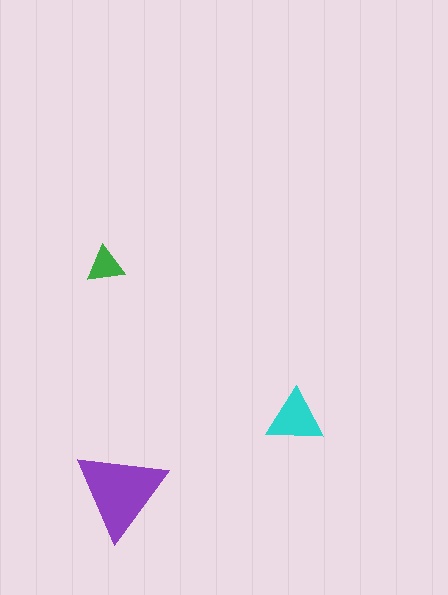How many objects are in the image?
There are 3 objects in the image.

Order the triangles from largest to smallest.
the purple one, the cyan one, the green one.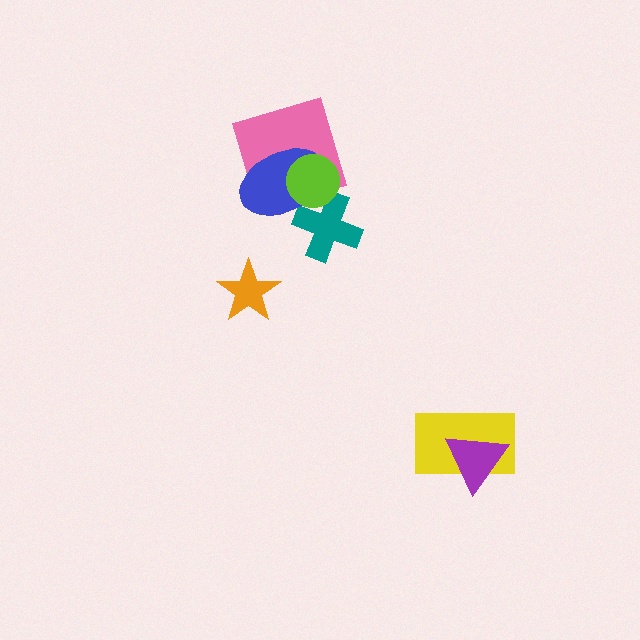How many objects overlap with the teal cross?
2 objects overlap with the teal cross.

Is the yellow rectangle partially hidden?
Yes, it is partially covered by another shape.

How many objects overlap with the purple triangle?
1 object overlaps with the purple triangle.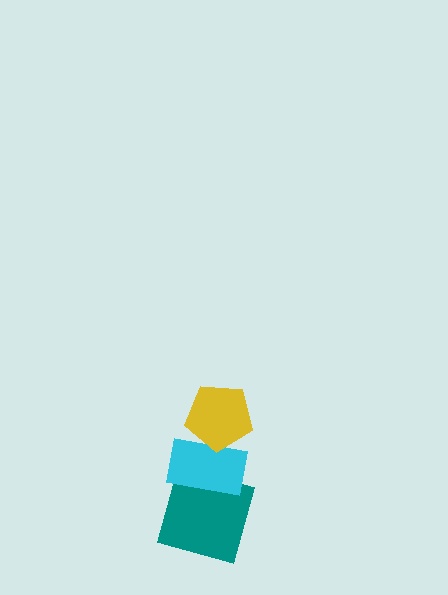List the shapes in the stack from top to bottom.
From top to bottom: the yellow pentagon, the cyan rectangle, the teal square.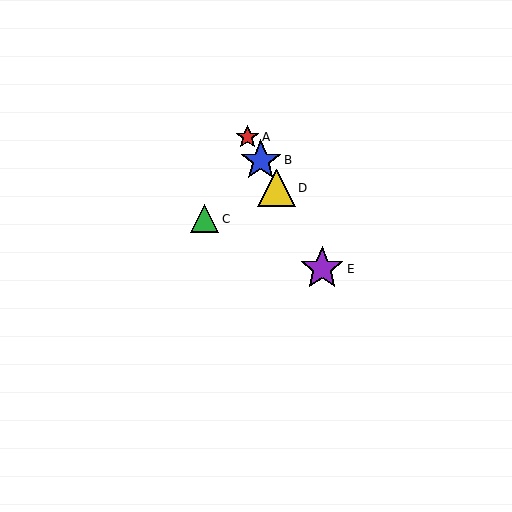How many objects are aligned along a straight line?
4 objects (A, B, D, E) are aligned along a straight line.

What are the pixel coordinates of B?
Object B is at (261, 160).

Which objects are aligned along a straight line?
Objects A, B, D, E are aligned along a straight line.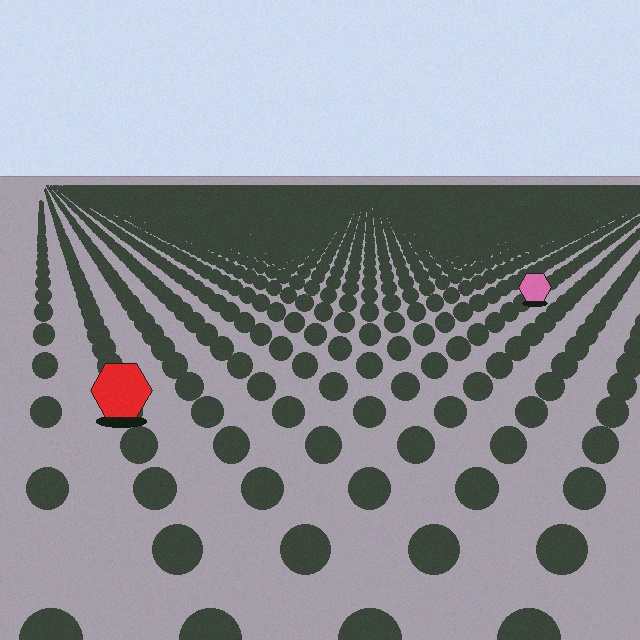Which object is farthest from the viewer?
The pink hexagon is farthest from the viewer. It appears smaller and the ground texture around it is denser.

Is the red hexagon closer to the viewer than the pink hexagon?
Yes. The red hexagon is closer — you can tell from the texture gradient: the ground texture is coarser near it.